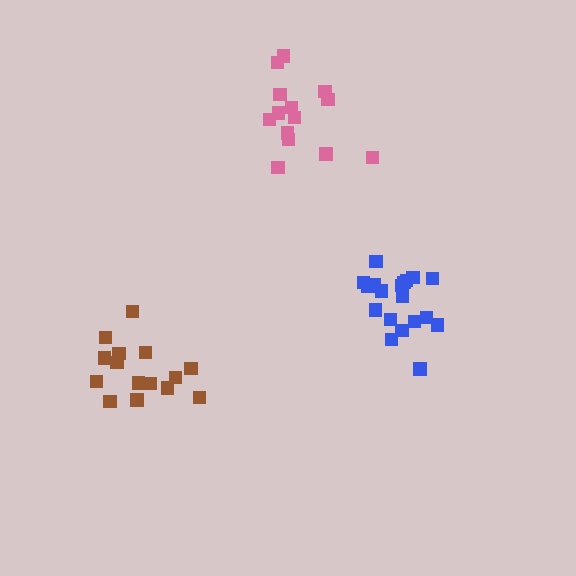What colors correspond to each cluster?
The clusters are colored: pink, blue, brown.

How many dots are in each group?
Group 1: 14 dots, Group 2: 19 dots, Group 3: 15 dots (48 total).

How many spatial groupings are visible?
There are 3 spatial groupings.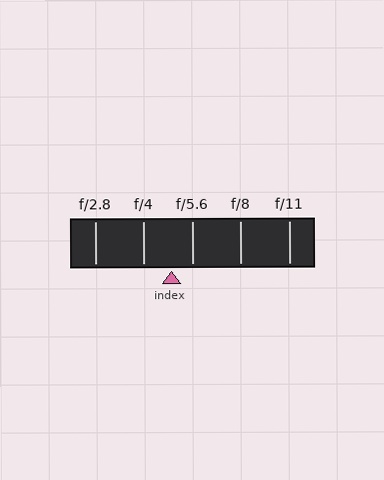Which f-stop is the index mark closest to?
The index mark is closest to f/5.6.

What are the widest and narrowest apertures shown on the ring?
The widest aperture shown is f/2.8 and the narrowest is f/11.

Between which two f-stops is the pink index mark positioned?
The index mark is between f/4 and f/5.6.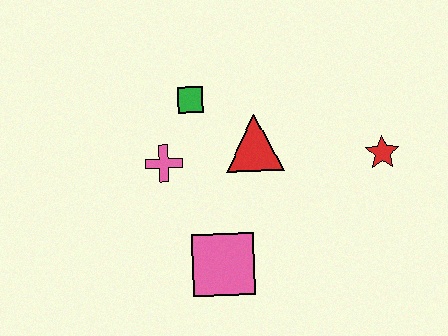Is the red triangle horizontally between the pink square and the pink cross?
No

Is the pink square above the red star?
No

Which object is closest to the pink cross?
The green square is closest to the pink cross.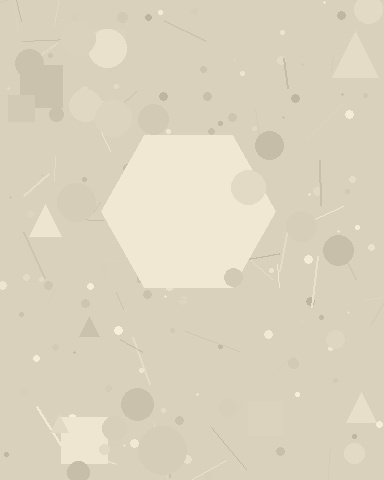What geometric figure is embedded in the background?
A hexagon is embedded in the background.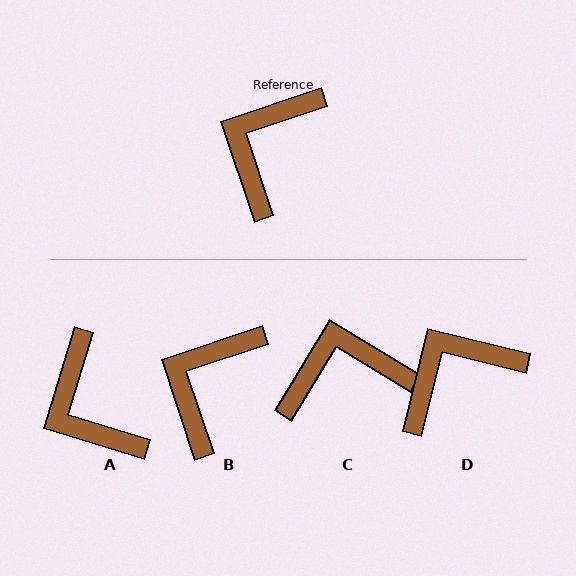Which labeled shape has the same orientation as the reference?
B.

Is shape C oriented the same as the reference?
No, it is off by about 50 degrees.